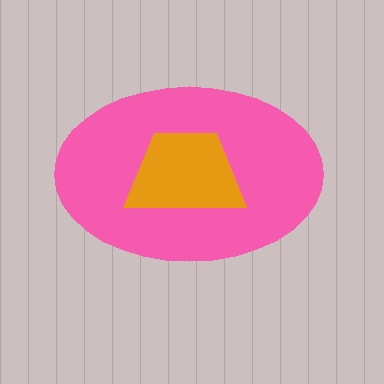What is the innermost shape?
The orange trapezoid.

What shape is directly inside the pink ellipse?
The orange trapezoid.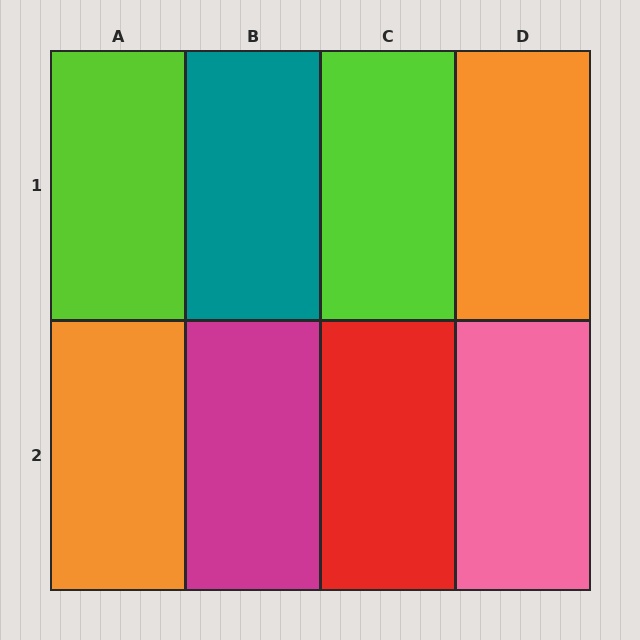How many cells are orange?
2 cells are orange.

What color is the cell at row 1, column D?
Orange.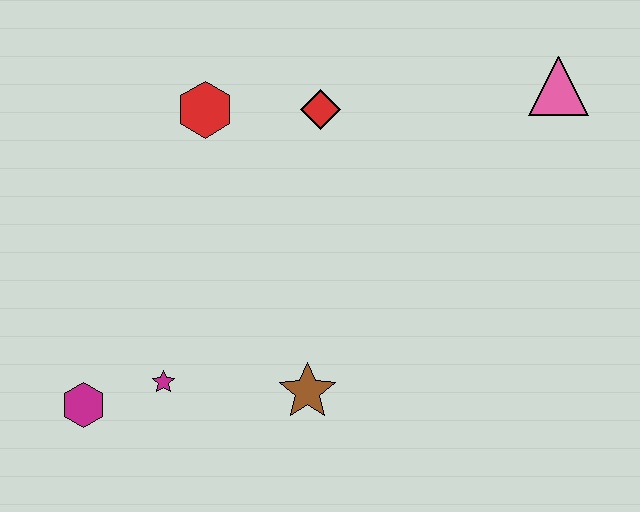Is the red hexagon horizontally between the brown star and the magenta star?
Yes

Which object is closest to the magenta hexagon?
The magenta star is closest to the magenta hexagon.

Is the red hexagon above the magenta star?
Yes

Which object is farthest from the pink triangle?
The magenta hexagon is farthest from the pink triangle.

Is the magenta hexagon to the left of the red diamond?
Yes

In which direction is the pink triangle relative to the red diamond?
The pink triangle is to the right of the red diamond.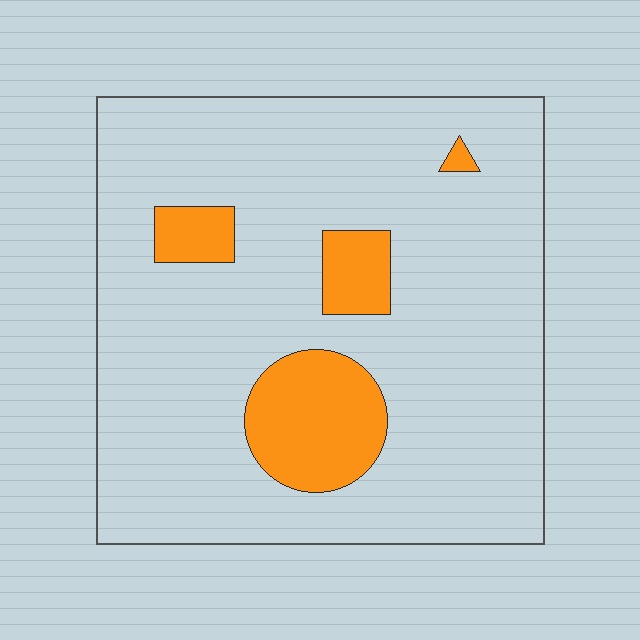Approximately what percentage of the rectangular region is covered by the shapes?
Approximately 15%.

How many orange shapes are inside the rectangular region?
4.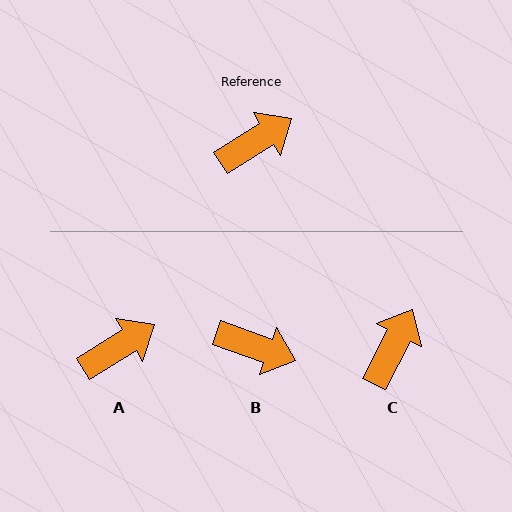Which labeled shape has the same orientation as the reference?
A.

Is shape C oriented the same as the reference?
No, it is off by about 31 degrees.